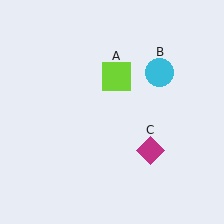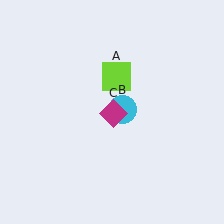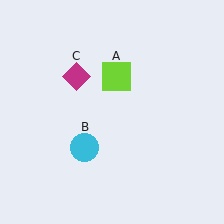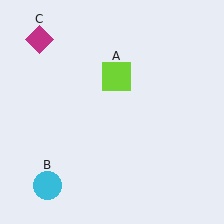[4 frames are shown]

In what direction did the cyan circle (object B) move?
The cyan circle (object B) moved down and to the left.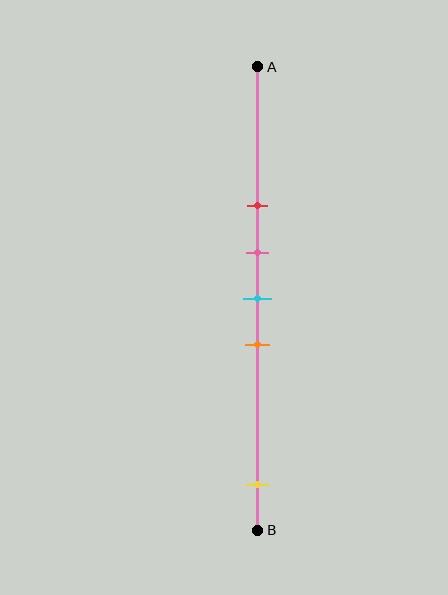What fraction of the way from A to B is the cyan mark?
The cyan mark is approximately 50% (0.5) of the way from A to B.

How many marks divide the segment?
There are 5 marks dividing the segment.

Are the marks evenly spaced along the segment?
No, the marks are not evenly spaced.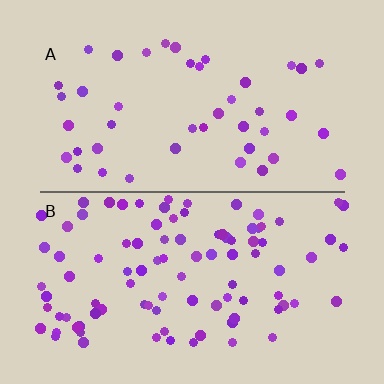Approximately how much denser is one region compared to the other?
Approximately 2.2× — region B over region A.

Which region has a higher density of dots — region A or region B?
B (the bottom).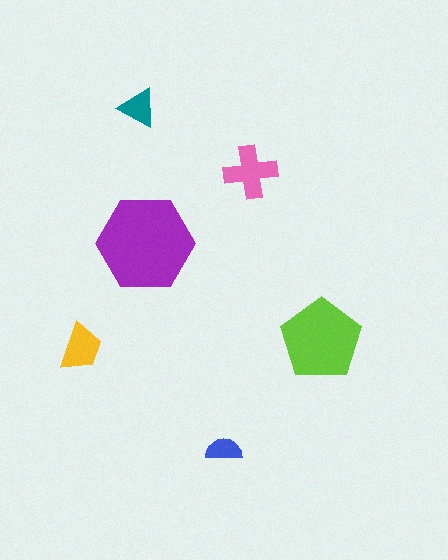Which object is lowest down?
The blue semicircle is bottommost.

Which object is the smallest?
The blue semicircle.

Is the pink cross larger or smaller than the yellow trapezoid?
Larger.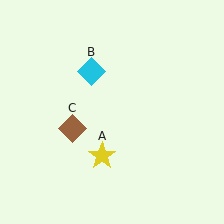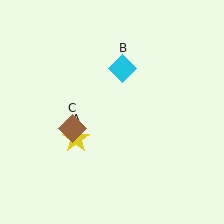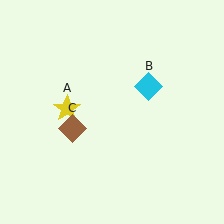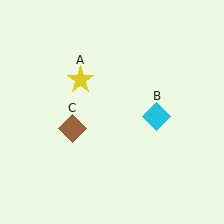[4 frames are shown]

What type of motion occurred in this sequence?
The yellow star (object A), cyan diamond (object B) rotated clockwise around the center of the scene.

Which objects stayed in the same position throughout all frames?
Brown diamond (object C) remained stationary.